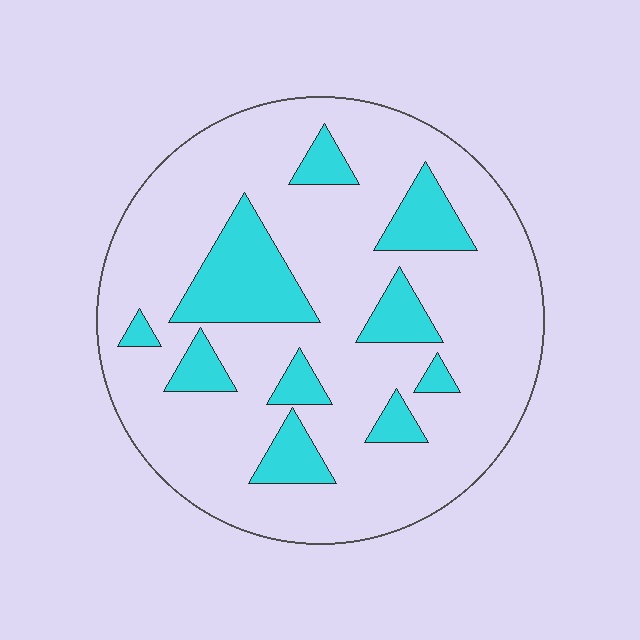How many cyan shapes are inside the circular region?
10.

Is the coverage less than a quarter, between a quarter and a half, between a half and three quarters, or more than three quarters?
Less than a quarter.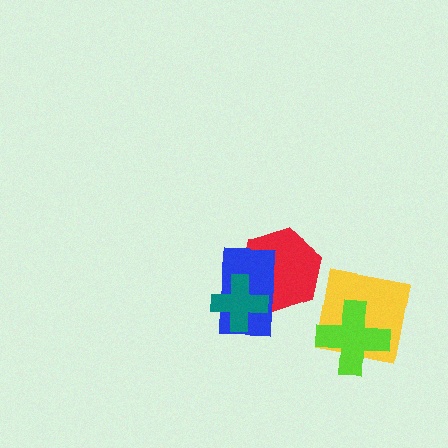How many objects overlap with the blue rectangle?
2 objects overlap with the blue rectangle.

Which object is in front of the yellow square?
The lime cross is in front of the yellow square.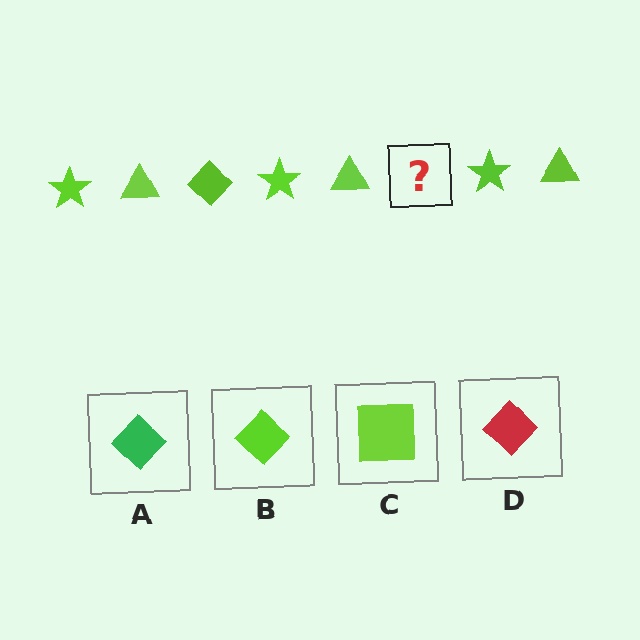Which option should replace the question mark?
Option B.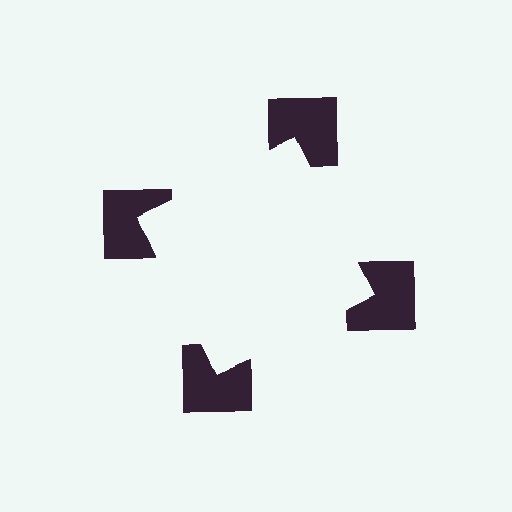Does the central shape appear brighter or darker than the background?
It typically appears slightly brighter than the background, even though no actual brightness change is drawn.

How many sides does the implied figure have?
4 sides.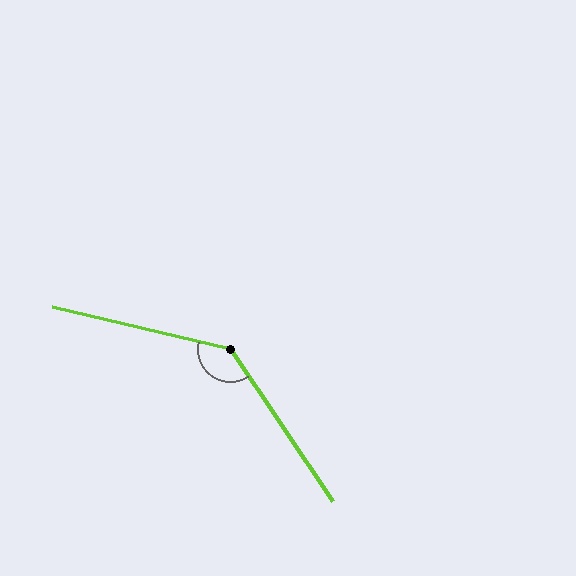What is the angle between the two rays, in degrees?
Approximately 137 degrees.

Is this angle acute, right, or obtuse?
It is obtuse.